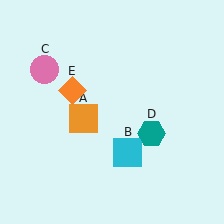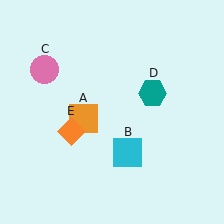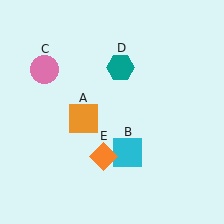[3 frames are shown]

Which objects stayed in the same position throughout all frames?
Orange square (object A) and cyan square (object B) and pink circle (object C) remained stationary.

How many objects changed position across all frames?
2 objects changed position: teal hexagon (object D), orange diamond (object E).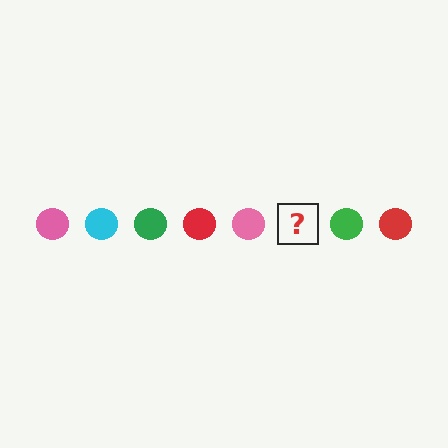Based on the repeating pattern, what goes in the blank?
The blank should be a cyan circle.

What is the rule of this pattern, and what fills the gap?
The rule is that the pattern cycles through pink, cyan, green, red circles. The gap should be filled with a cyan circle.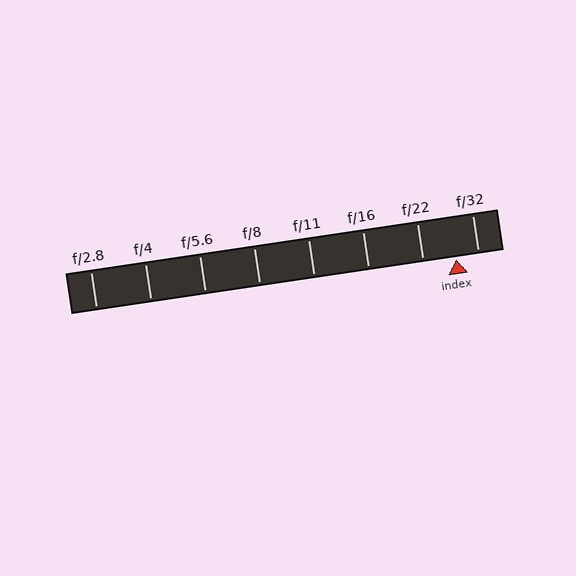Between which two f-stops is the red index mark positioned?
The index mark is between f/22 and f/32.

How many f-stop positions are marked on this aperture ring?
There are 8 f-stop positions marked.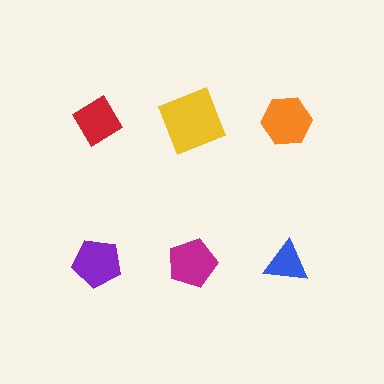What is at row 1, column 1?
A red diamond.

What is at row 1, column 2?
A yellow square.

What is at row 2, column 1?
A purple pentagon.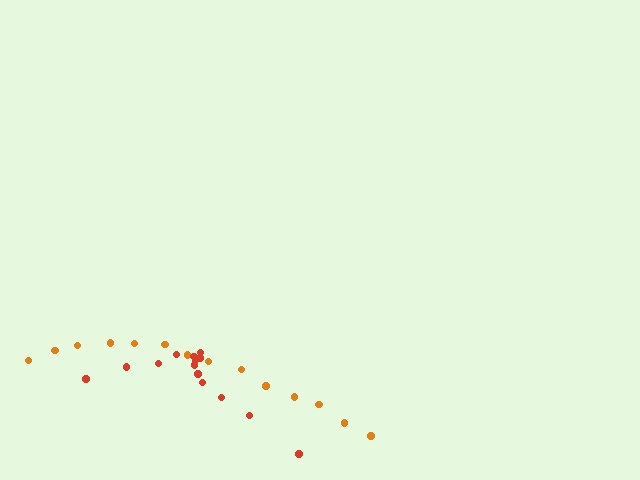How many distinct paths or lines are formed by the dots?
There are 2 distinct paths.